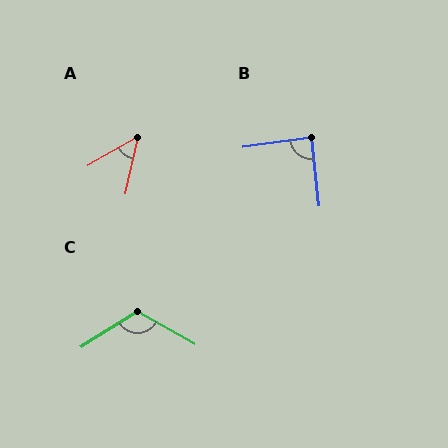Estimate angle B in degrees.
Approximately 88 degrees.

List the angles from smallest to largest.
A (47°), B (88°), C (118°).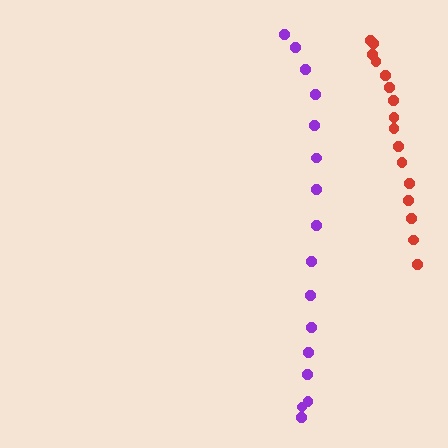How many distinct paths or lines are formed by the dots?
There are 2 distinct paths.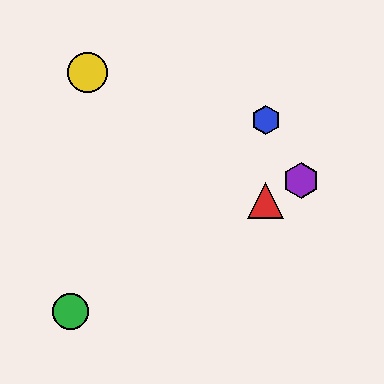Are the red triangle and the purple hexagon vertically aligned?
No, the red triangle is at x≈266 and the purple hexagon is at x≈301.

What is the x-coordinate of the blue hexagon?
The blue hexagon is at x≈266.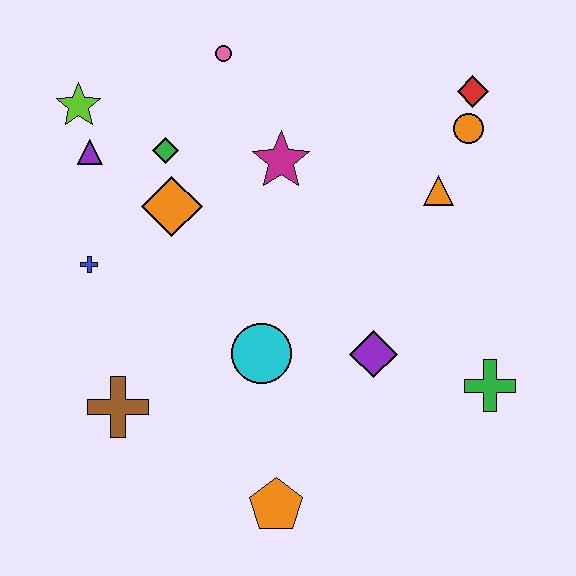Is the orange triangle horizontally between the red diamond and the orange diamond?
Yes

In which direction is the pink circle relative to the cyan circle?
The pink circle is above the cyan circle.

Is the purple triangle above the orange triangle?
Yes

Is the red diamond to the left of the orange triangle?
No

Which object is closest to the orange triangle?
The orange circle is closest to the orange triangle.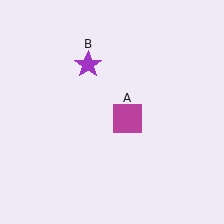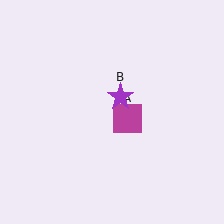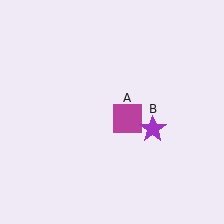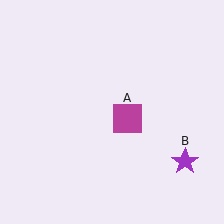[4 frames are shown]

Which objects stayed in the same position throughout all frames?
Magenta square (object A) remained stationary.